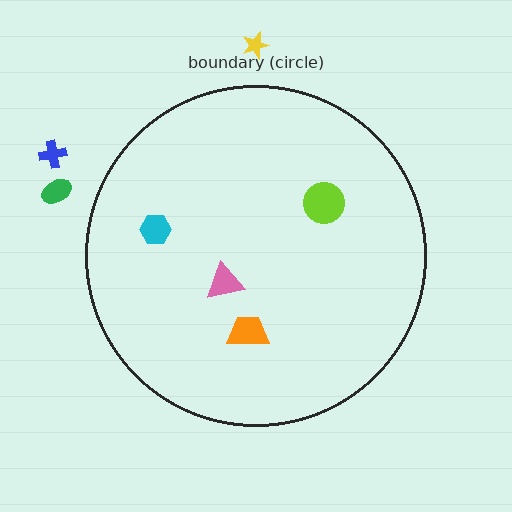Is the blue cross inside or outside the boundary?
Outside.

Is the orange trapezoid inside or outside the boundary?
Inside.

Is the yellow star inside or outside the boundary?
Outside.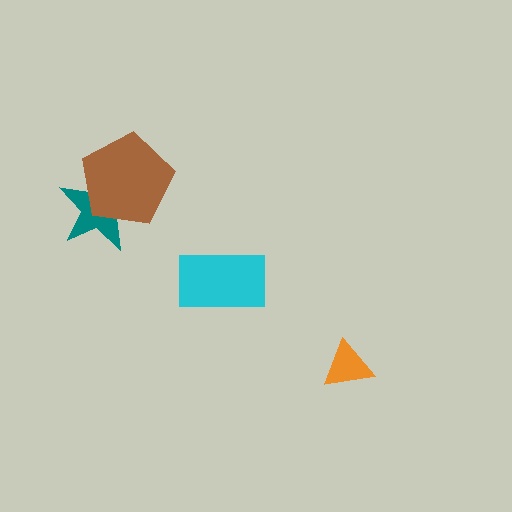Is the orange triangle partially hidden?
No, no other shape covers it.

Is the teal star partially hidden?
Yes, it is partially covered by another shape.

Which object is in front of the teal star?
The brown pentagon is in front of the teal star.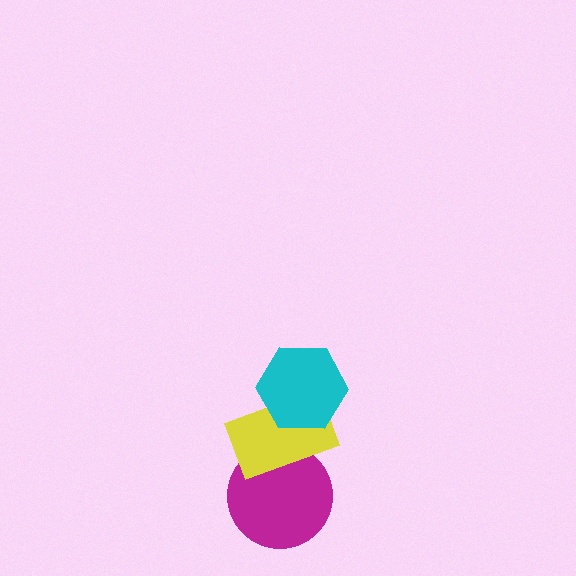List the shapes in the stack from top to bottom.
From top to bottom: the cyan hexagon, the yellow rectangle, the magenta circle.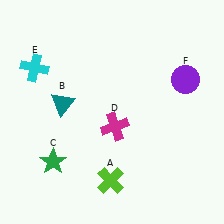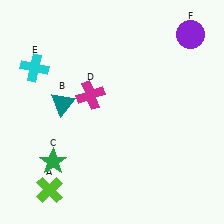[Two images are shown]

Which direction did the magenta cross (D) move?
The magenta cross (D) moved up.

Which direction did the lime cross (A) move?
The lime cross (A) moved left.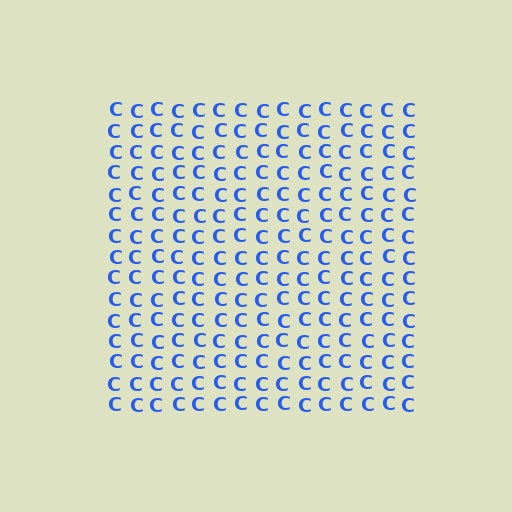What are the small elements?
The small elements are letter C's.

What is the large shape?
The large shape is a square.